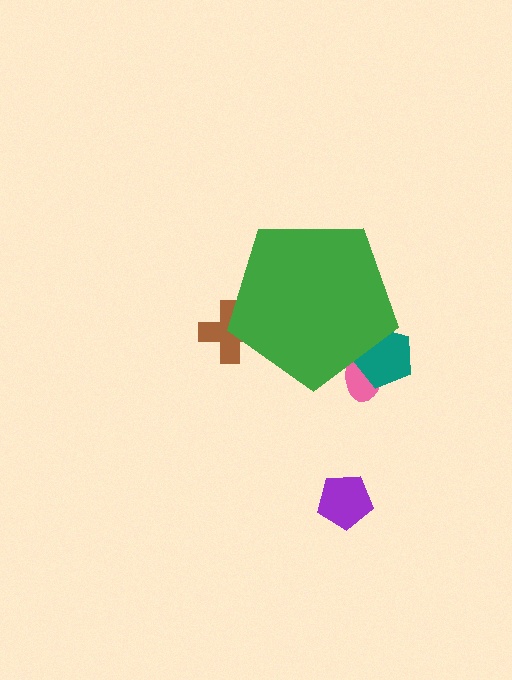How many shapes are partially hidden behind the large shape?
3 shapes are partially hidden.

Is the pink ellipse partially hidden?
Yes, the pink ellipse is partially hidden behind the green pentagon.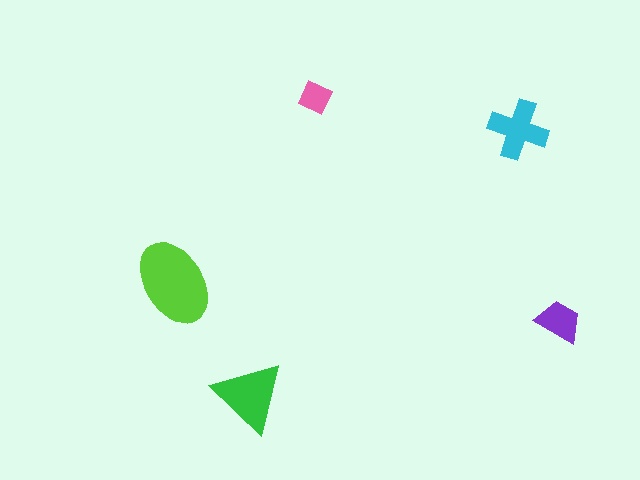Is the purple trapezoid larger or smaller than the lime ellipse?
Smaller.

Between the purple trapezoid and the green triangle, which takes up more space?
The green triangle.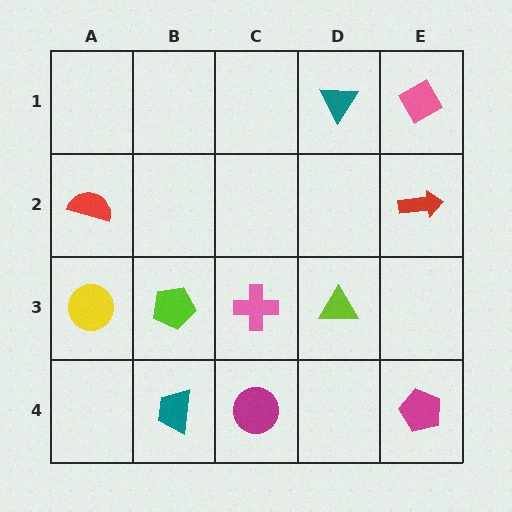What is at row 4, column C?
A magenta circle.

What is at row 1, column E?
A pink diamond.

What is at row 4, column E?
A magenta pentagon.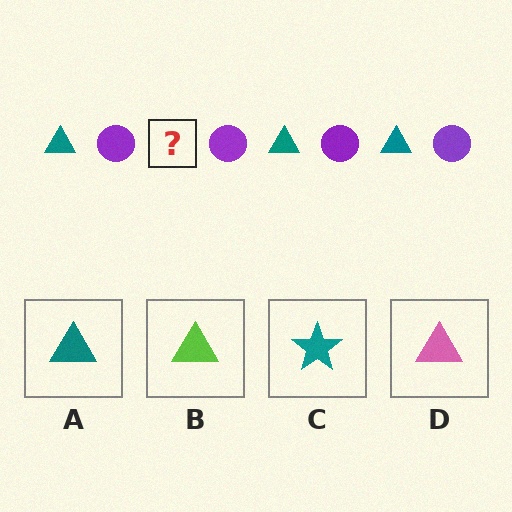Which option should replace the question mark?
Option A.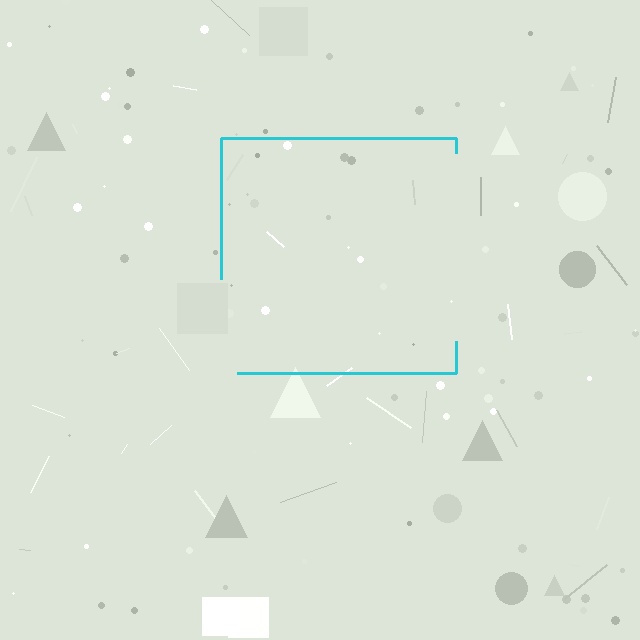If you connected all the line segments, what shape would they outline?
They would outline a square.